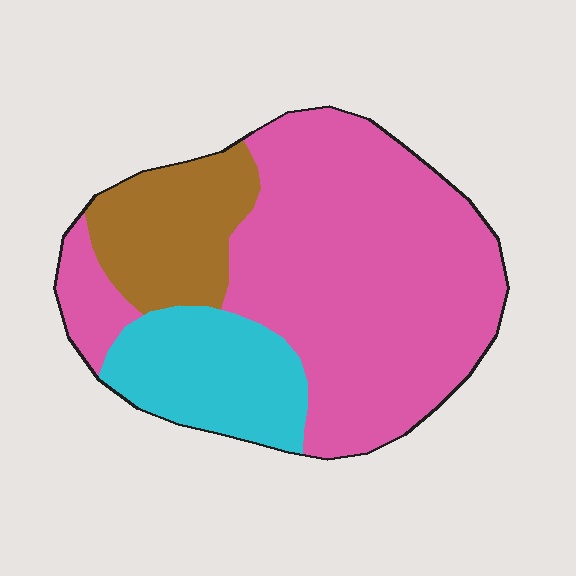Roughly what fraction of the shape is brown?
Brown takes up about one sixth (1/6) of the shape.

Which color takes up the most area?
Pink, at roughly 65%.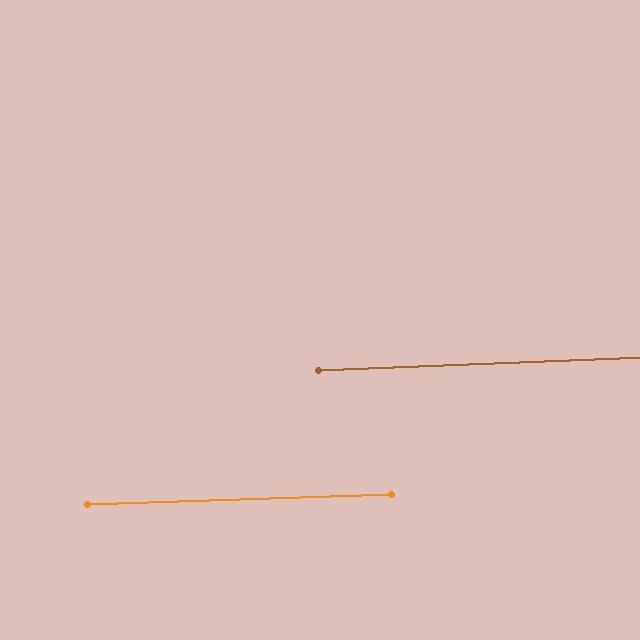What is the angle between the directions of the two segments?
Approximately 0 degrees.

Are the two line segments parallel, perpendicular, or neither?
Parallel — their directions differ by only 0.4°.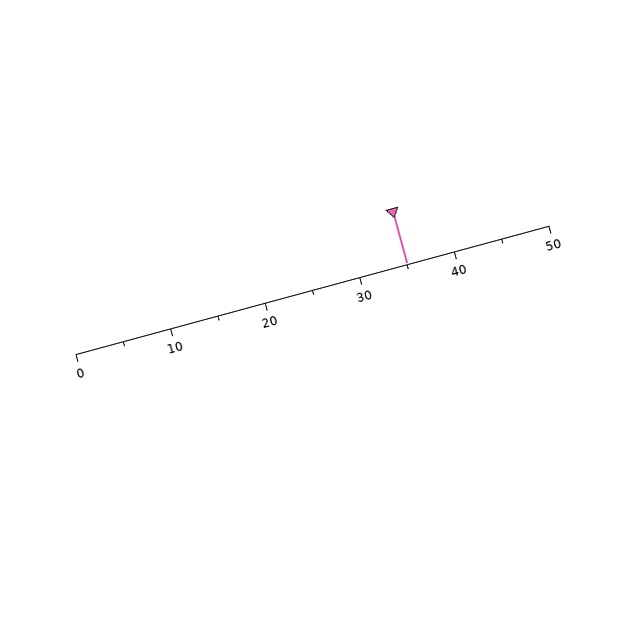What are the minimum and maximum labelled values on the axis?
The axis runs from 0 to 50.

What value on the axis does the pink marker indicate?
The marker indicates approximately 35.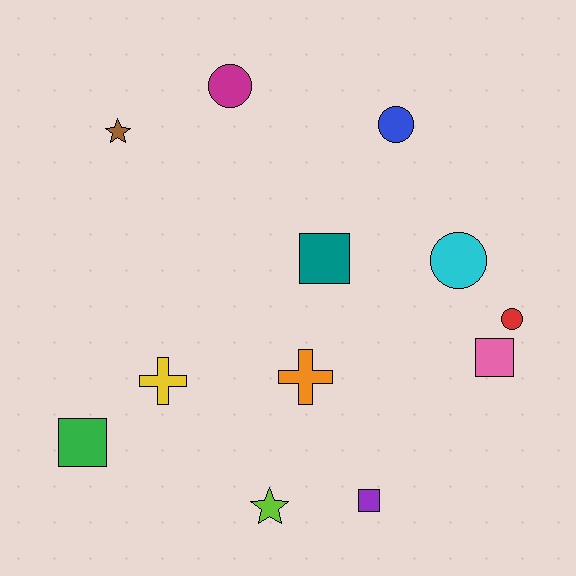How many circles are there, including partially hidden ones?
There are 4 circles.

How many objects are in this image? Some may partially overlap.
There are 12 objects.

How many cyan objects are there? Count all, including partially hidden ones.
There is 1 cyan object.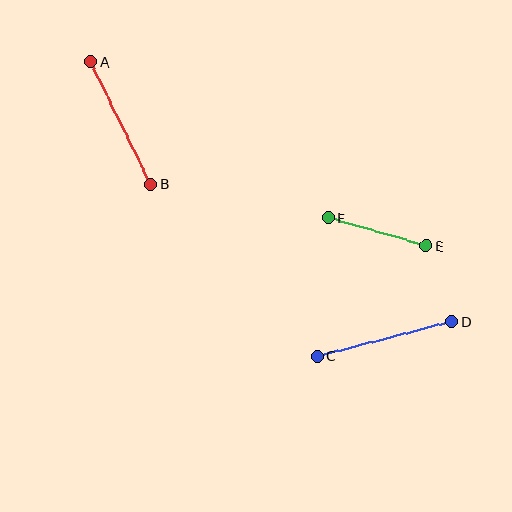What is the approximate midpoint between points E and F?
The midpoint is at approximately (377, 232) pixels.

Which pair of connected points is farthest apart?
Points C and D are farthest apart.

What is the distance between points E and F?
The distance is approximately 102 pixels.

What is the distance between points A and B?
The distance is approximately 136 pixels.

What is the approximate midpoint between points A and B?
The midpoint is at approximately (121, 123) pixels.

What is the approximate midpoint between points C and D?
The midpoint is at approximately (385, 339) pixels.